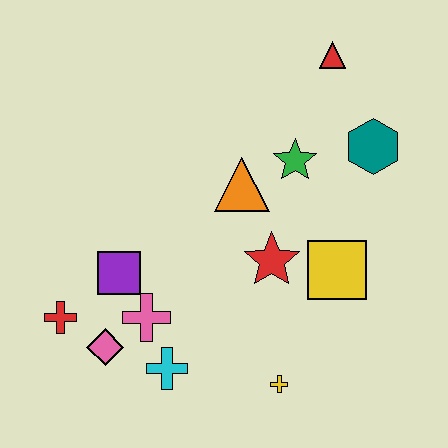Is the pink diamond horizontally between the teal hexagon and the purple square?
No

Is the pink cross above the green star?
No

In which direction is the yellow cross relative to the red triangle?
The yellow cross is below the red triangle.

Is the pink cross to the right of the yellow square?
No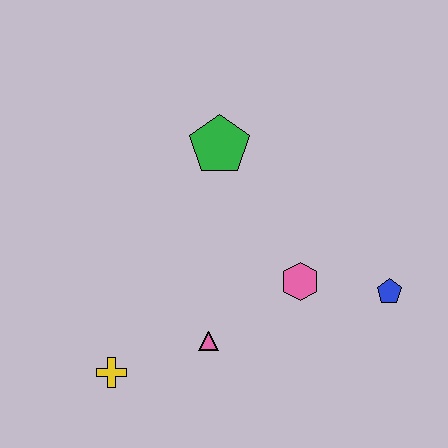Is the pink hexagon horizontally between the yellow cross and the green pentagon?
No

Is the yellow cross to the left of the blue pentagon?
Yes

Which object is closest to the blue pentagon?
The pink hexagon is closest to the blue pentagon.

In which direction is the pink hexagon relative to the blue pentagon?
The pink hexagon is to the left of the blue pentagon.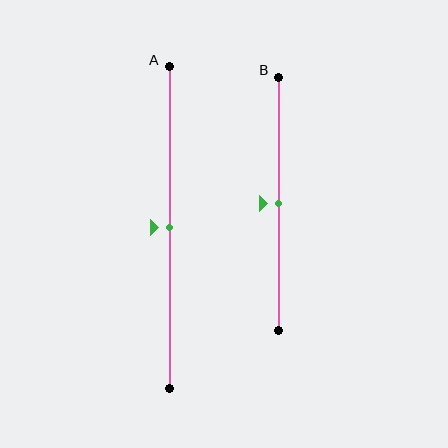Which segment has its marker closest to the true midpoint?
Segment A has its marker closest to the true midpoint.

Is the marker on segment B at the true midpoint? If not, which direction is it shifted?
Yes, the marker on segment B is at the true midpoint.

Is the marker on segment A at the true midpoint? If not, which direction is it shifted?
Yes, the marker on segment A is at the true midpoint.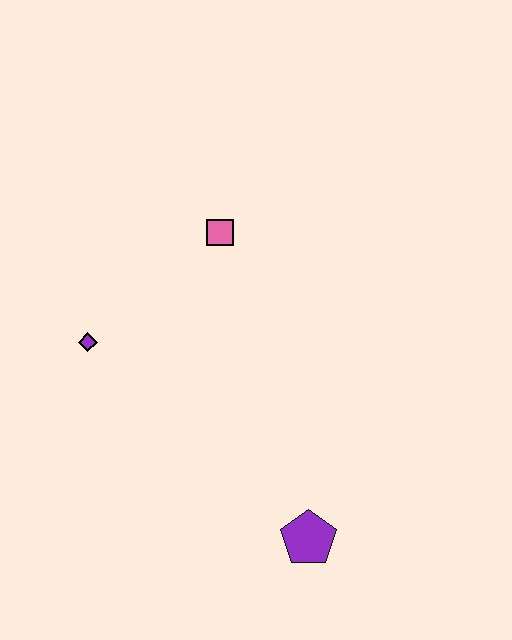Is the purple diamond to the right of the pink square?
No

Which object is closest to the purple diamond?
The pink square is closest to the purple diamond.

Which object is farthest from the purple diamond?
The purple pentagon is farthest from the purple diamond.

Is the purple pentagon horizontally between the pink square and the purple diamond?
No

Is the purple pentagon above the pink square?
No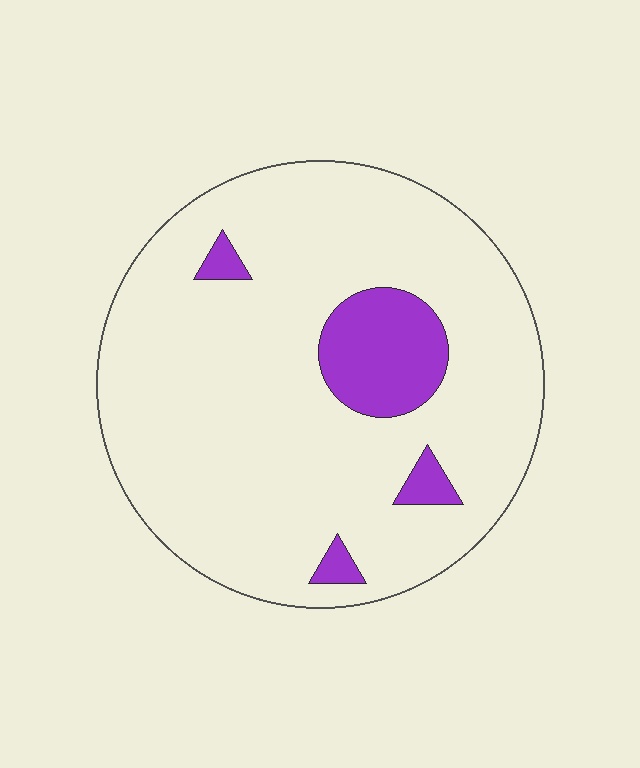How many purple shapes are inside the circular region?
4.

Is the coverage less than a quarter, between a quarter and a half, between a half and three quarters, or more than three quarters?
Less than a quarter.